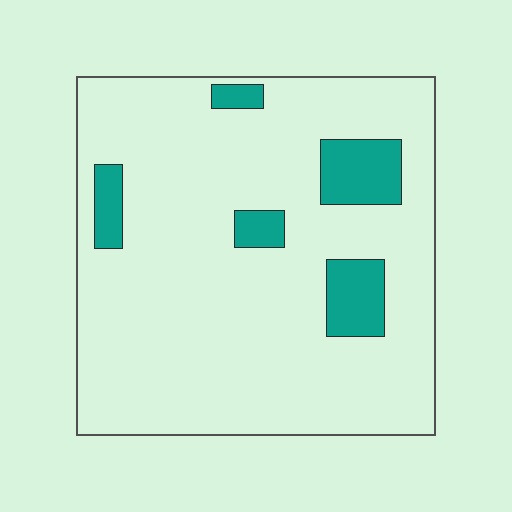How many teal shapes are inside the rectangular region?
5.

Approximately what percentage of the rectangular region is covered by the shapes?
Approximately 10%.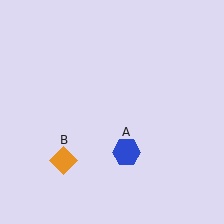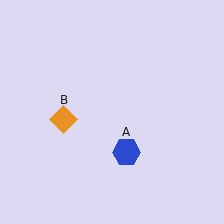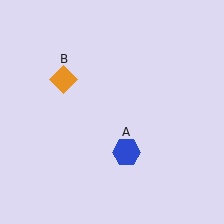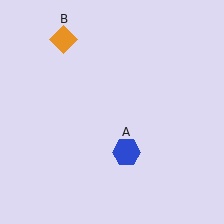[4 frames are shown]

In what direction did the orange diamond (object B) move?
The orange diamond (object B) moved up.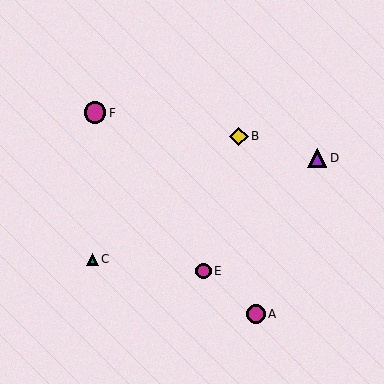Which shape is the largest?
The magenta circle (labeled F) is the largest.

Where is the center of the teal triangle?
The center of the teal triangle is at (92, 259).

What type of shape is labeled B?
Shape B is a yellow diamond.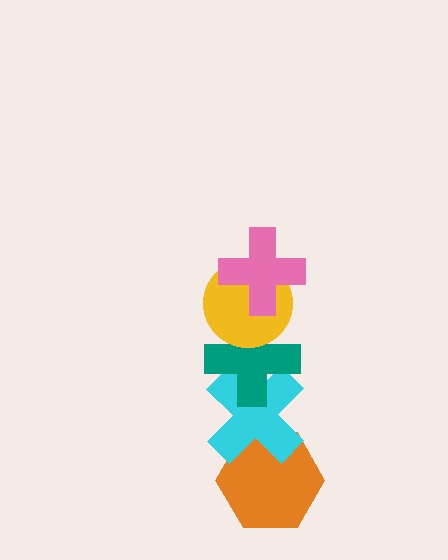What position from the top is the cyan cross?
The cyan cross is 4th from the top.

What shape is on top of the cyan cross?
The teal cross is on top of the cyan cross.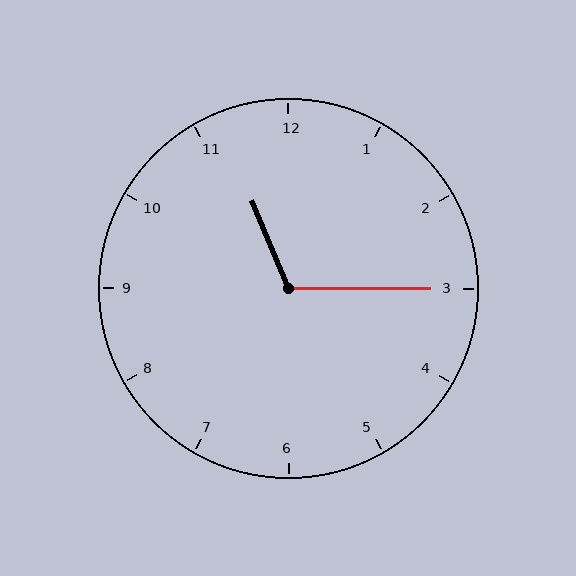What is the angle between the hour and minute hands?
Approximately 112 degrees.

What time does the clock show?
11:15.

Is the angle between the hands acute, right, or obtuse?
It is obtuse.